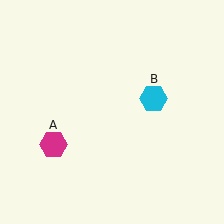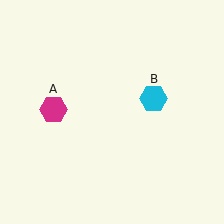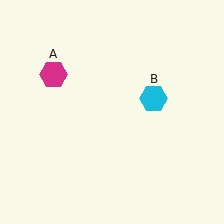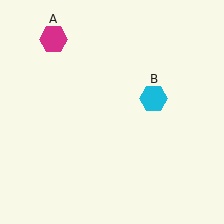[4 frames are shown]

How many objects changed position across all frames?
1 object changed position: magenta hexagon (object A).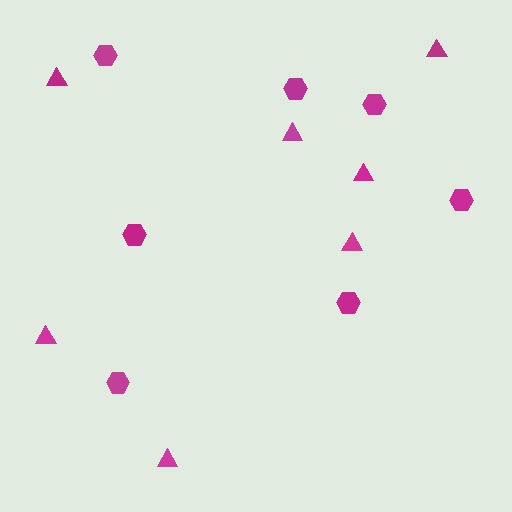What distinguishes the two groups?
There are 2 groups: one group of hexagons (7) and one group of triangles (7).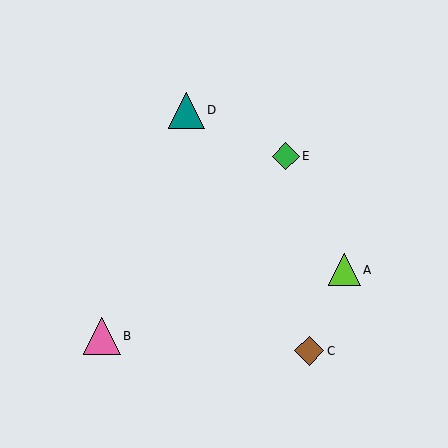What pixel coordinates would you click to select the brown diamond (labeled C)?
Click at (309, 351) to select the brown diamond C.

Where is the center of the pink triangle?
The center of the pink triangle is at (102, 336).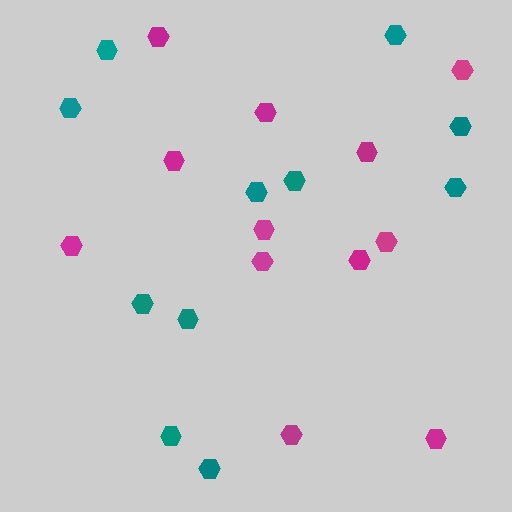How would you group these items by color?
There are 2 groups: one group of teal hexagons (11) and one group of magenta hexagons (12).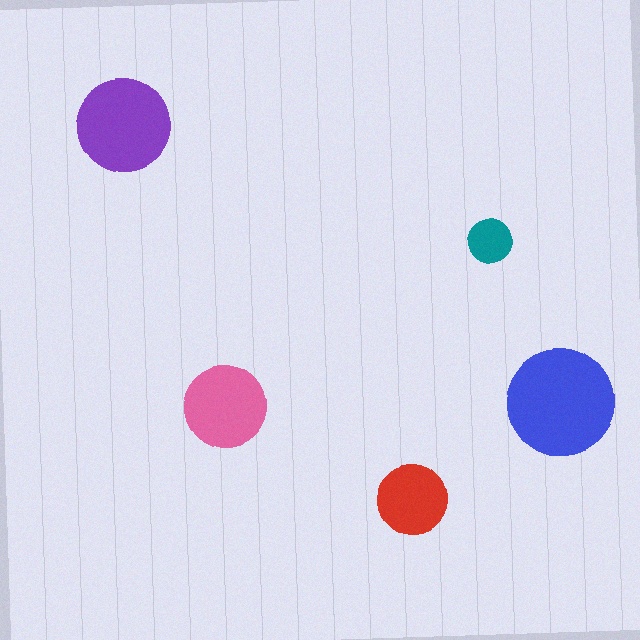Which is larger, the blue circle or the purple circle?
The blue one.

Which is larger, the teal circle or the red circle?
The red one.